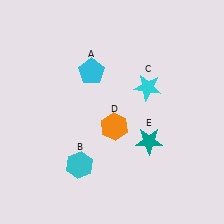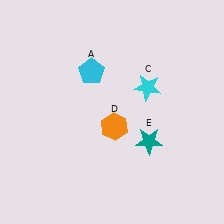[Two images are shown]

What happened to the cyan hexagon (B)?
The cyan hexagon (B) was removed in Image 2. It was in the bottom-left area of Image 1.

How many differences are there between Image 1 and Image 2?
There is 1 difference between the two images.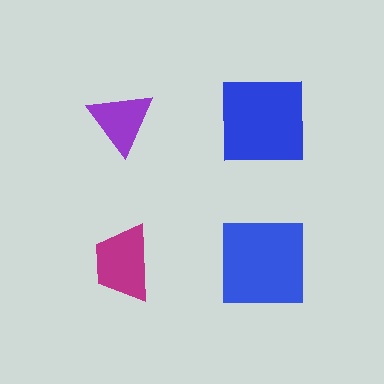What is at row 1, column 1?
A purple triangle.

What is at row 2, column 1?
A magenta trapezoid.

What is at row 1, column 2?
A blue square.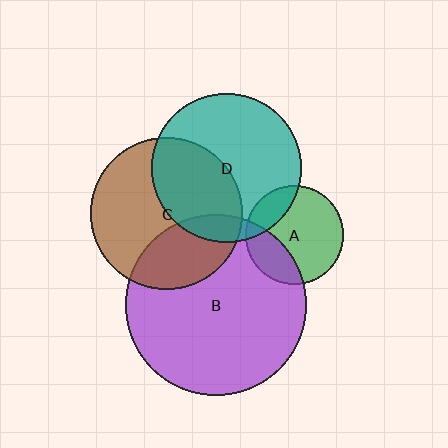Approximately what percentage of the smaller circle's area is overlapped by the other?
Approximately 40%.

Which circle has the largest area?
Circle B (purple).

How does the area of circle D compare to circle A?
Approximately 2.3 times.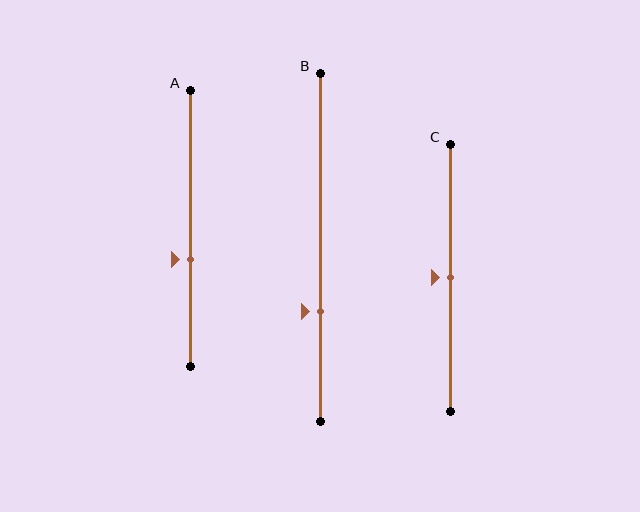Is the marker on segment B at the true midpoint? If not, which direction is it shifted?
No, the marker on segment B is shifted downward by about 18% of the segment length.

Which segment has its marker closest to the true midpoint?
Segment C has its marker closest to the true midpoint.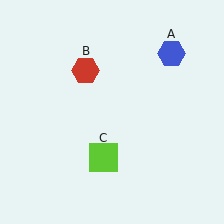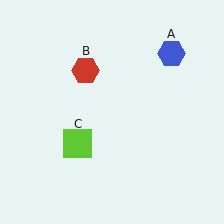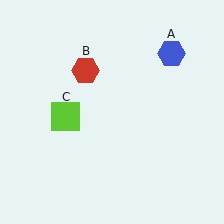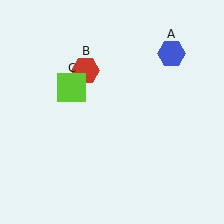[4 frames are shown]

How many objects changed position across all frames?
1 object changed position: lime square (object C).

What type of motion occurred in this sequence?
The lime square (object C) rotated clockwise around the center of the scene.